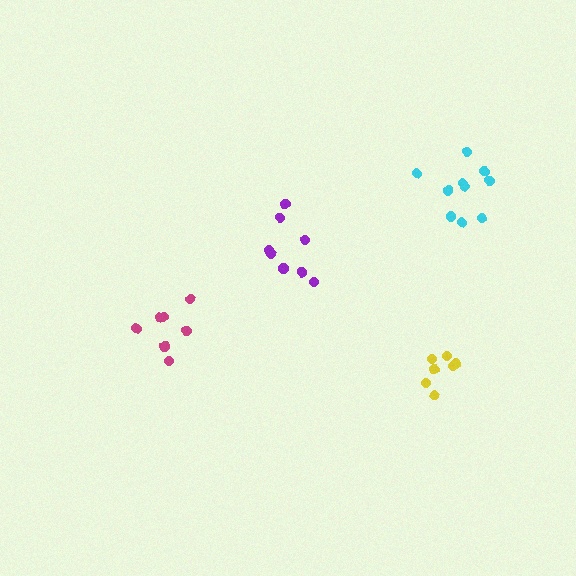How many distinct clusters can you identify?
There are 4 distinct clusters.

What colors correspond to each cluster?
The clusters are colored: cyan, magenta, purple, yellow.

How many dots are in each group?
Group 1: 10 dots, Group 2: 7 dots, Group 3: 8 dots, Group 4: 7 dots (32 total).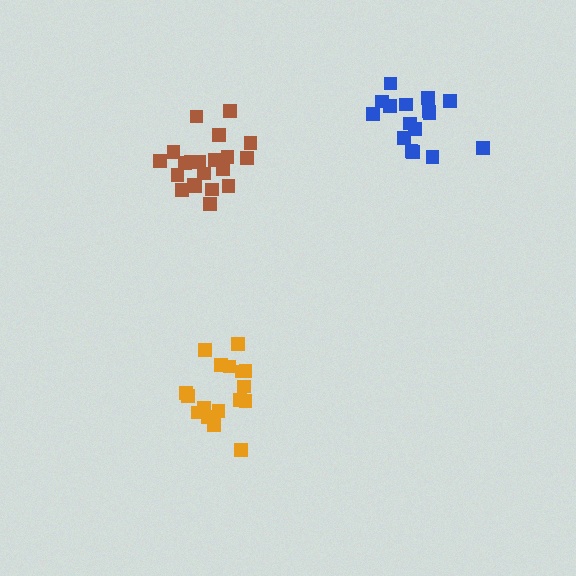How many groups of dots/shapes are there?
There are 3 groups.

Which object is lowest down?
The orange cluster is bottommost.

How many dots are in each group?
Group 1: 17 dots, Group 2: 16 dots, Group 3: 21 dots (54 total).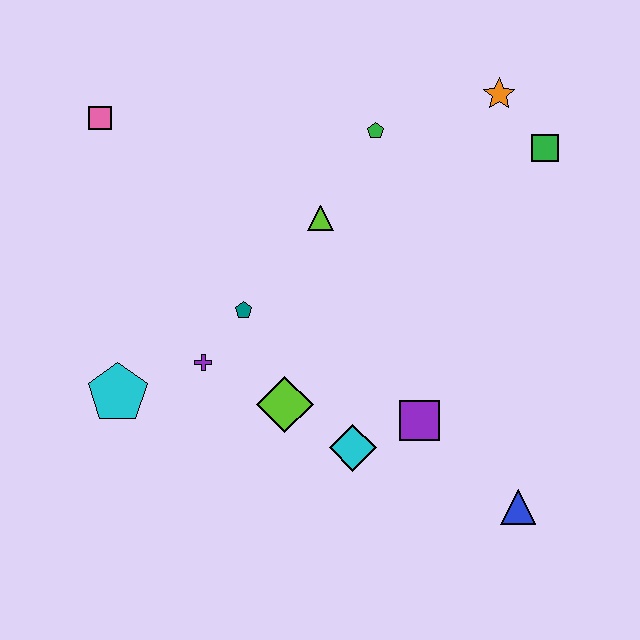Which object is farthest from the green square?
The cyan pentagon is farthest from the green square.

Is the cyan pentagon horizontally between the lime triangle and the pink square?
Yes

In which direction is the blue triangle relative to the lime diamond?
The blue triangle is to the right of the lime diamond.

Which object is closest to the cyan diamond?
The purple square is closest to the cyan diamond.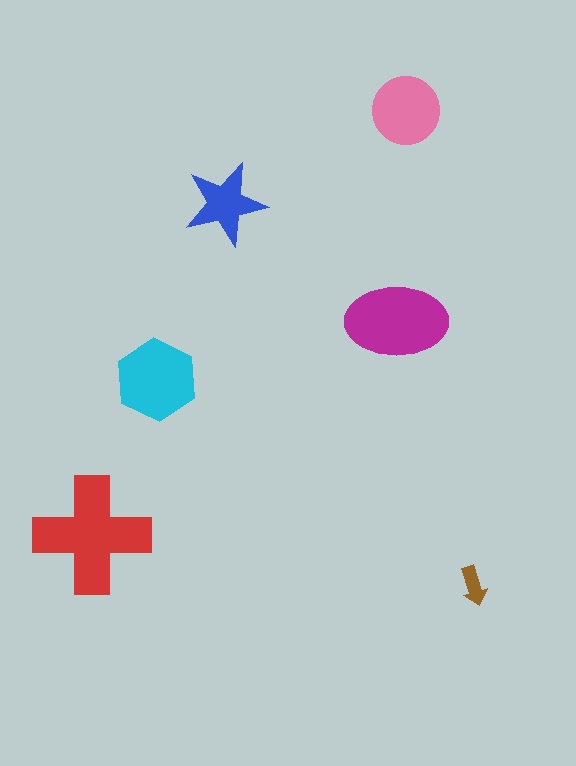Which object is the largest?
The red cross.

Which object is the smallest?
The brown arrow.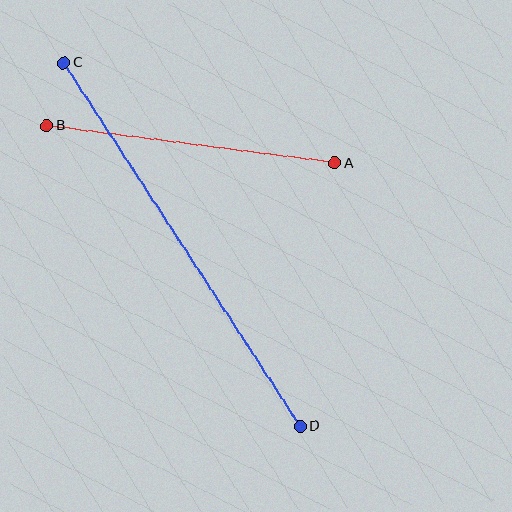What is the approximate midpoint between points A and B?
The midpoint is at approximately (190, 144) pixels.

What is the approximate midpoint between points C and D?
The midpoint is at approximately (182, 245) pixels.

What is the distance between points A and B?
The distance is approximately 290 pixels.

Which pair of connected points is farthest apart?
Points C and D are farthest apart.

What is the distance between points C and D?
The distance is approximately 434 pixels.